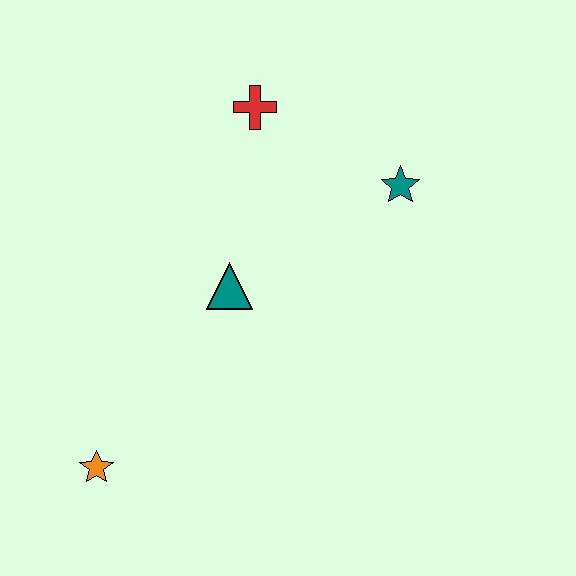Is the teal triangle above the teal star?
No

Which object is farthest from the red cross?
The orange star is farthest from the red cross.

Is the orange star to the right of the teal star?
No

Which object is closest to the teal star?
The red cross is closest to the teal star.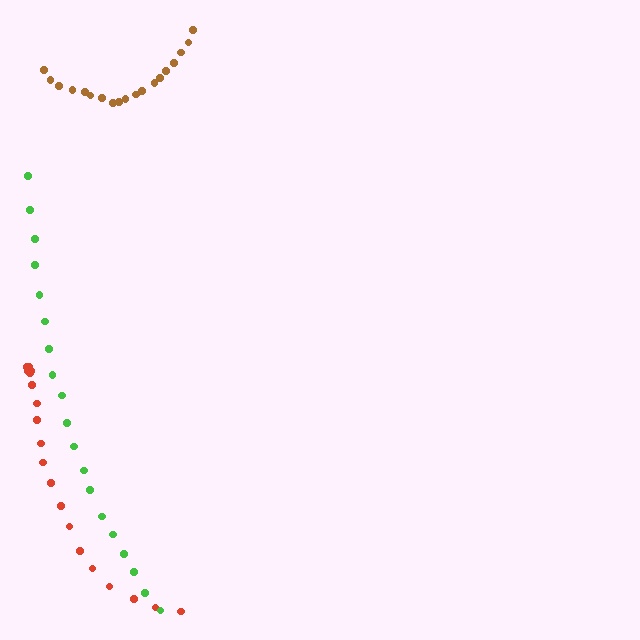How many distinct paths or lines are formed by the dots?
There are 3 distinct paths.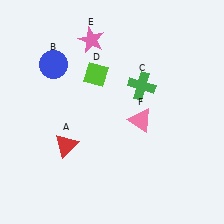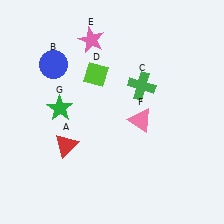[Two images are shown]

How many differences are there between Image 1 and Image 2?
There is 1 difference between the two images.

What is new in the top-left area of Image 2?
A green star (G) was added in the top-left area of Image 2.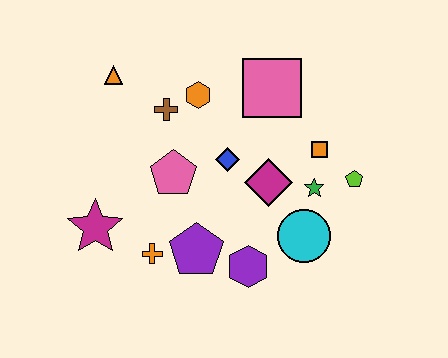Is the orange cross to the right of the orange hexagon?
No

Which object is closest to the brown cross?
The orange hexagon is closest to the brown cross.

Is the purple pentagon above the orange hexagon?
No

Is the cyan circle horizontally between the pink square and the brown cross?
No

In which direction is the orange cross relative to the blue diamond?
The orange cross is below the blue diamond.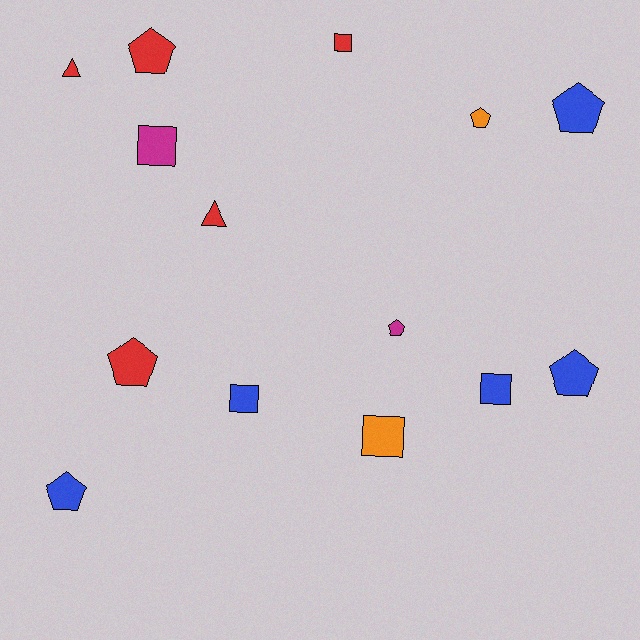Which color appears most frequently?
Red, with 5 objects.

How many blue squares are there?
There are 2 blue squares.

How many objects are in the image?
There are 14 objects.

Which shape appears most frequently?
Pentagon, with 7 objects.